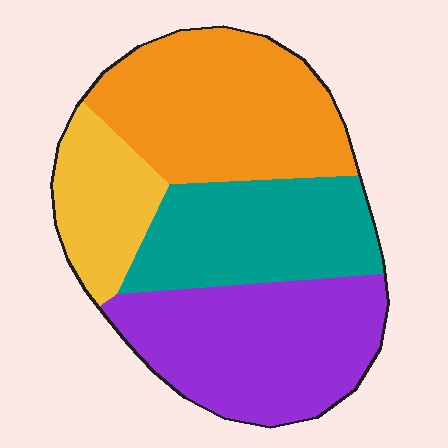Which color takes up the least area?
Yellow, at roughly 15%.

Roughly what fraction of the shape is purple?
Purple takes up about one third (1/3) of the shape.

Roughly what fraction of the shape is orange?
Orange covers 31% of the shape.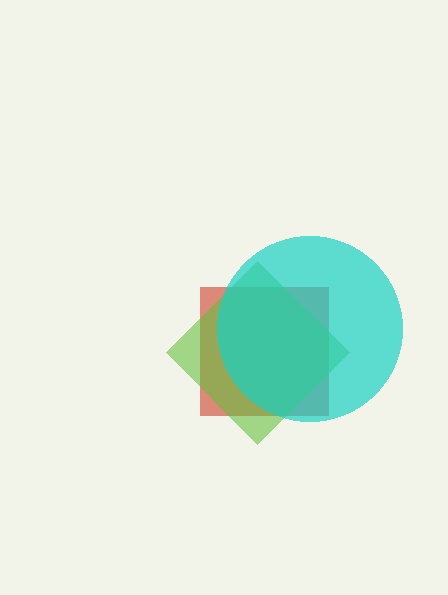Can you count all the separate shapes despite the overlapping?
Yes, there are 3 separate shapes.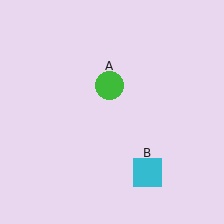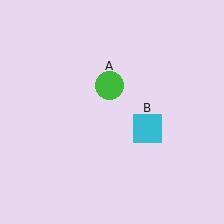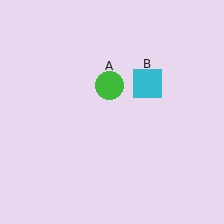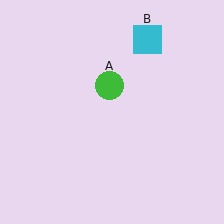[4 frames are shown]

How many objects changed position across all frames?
1 object changed position: cyan square (object B).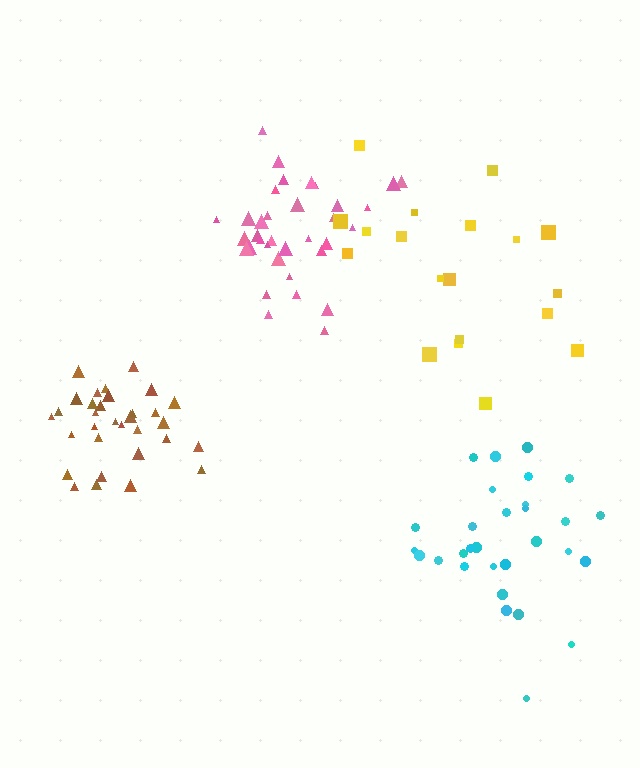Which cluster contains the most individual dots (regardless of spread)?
Pink (35).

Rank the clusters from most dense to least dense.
pink, brown, cyan, yellow.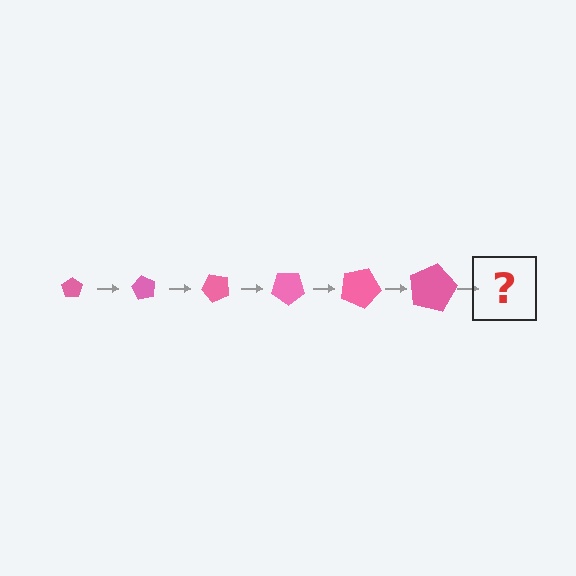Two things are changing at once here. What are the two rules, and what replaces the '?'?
The two rules are that the pentagon grows larger each step and it rotates 60 degrees each step. The '?' should be a pentagon, larger than the previous one and rotated 360 degrees from the start.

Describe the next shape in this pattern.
It should be a pentagon, larger than the previous one and rotated 360 degrees from the start.